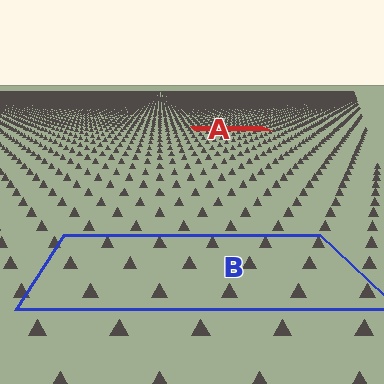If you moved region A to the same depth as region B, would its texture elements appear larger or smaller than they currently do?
They would appear larger. At a closer depth, the same texture elements are projected at a bigger on-screen size.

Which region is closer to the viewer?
Region B is closer. The texture elements there are larger and more spread out.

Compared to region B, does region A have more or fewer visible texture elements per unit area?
Region A has more texture elements per unit area — they are packed more densely because it is farther away.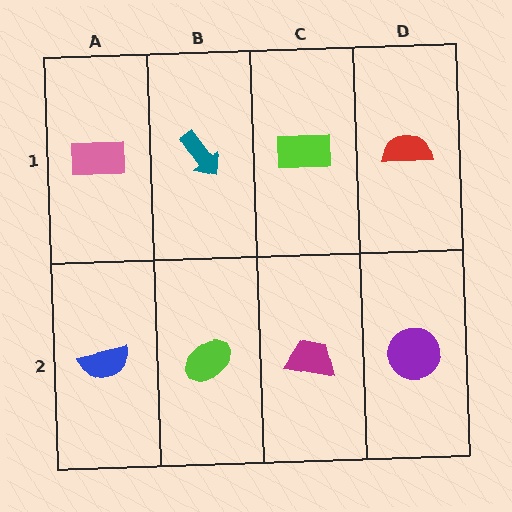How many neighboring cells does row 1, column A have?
2.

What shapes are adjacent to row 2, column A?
A pink rectangle (row 1, column A), a lime ellipse (row 2, column B).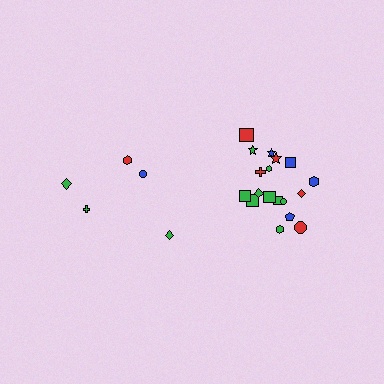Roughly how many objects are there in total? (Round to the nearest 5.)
Roughly 25 objects in total.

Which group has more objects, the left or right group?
The right group.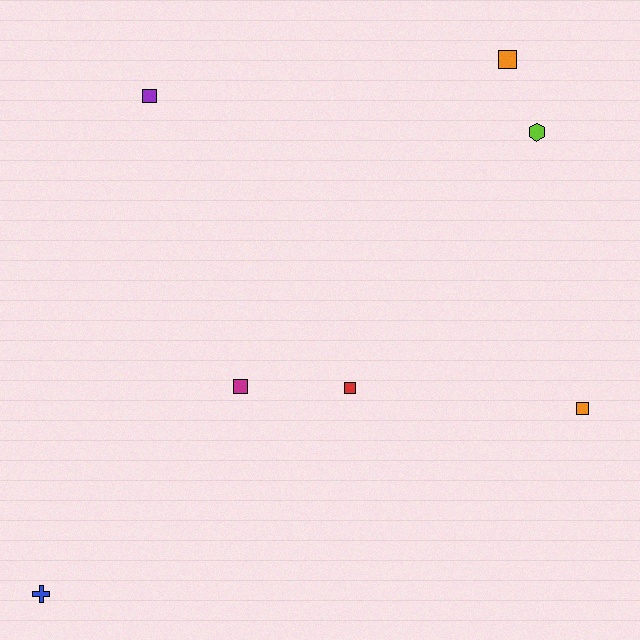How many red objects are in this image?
There is 1 red object.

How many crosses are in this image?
There is 1 cross.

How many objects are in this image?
There are 7 objects.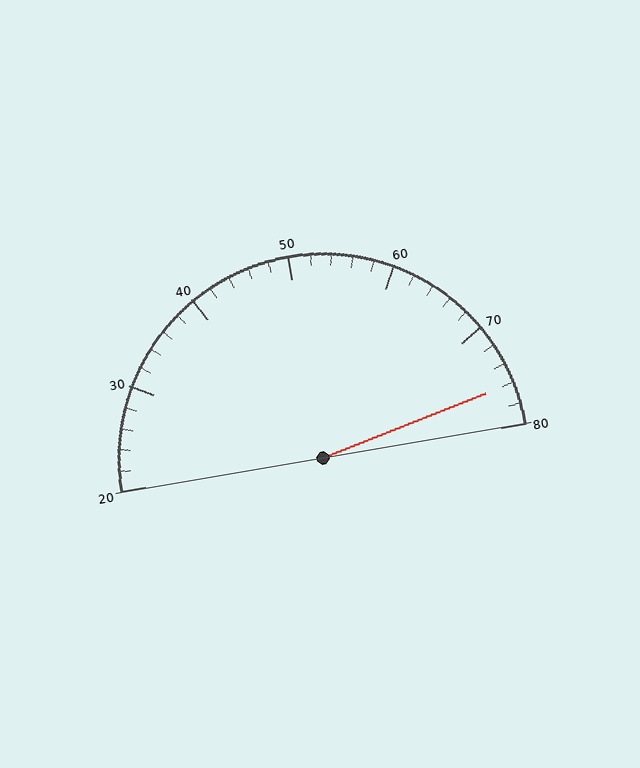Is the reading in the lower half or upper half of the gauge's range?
The reading is in the upper half of the range (20 to 80).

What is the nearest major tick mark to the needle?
The nearest major tick mark is 80.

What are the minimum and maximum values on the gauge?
The gauge ranges from 20 to 80.